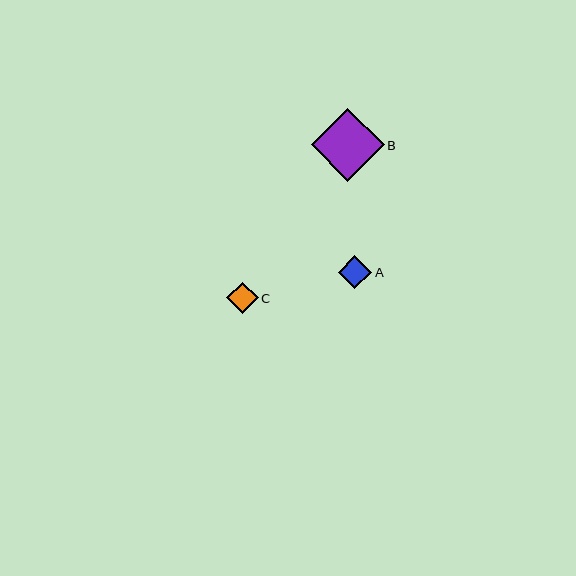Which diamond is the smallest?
Diamond C is the smallest with a size of approximately 31 pixels.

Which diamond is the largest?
Diamond B is the largest with a size of approximately 73 pixels.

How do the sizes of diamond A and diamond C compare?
Diamond A and diamond C are approximately the same size.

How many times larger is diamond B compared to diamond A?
Diamond B is approximately 2.2 times the size of diamond A.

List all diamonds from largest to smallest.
From largest to smallest: B, A, C.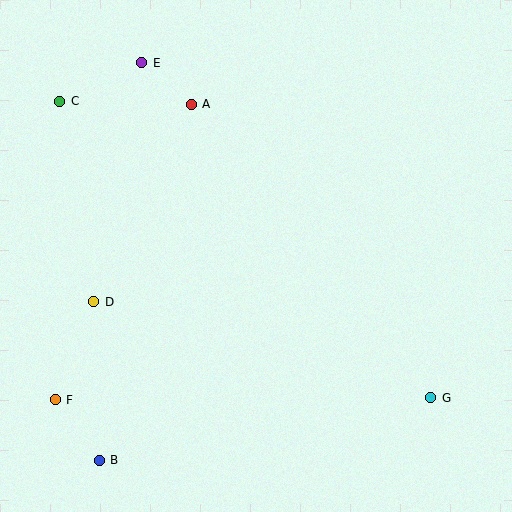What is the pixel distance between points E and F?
The distance between E and F is 348 pixels.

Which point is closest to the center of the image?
Point A at (191, 104) is closest to the center.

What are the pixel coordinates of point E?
Point E is at (142, 63).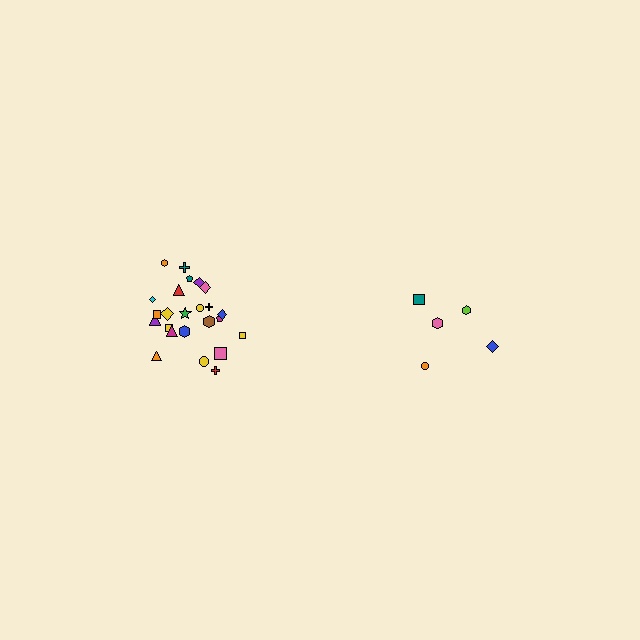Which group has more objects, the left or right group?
The left group.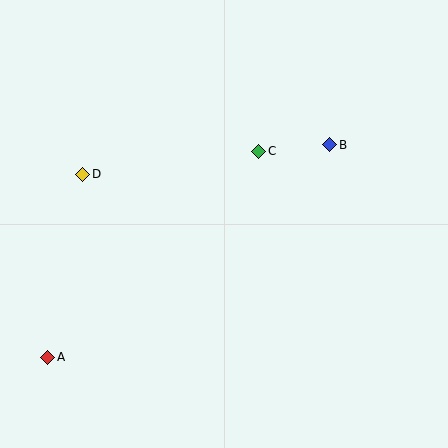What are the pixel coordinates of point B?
Point B is at (330, 145).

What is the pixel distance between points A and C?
The distance between A and C is 295 pixels.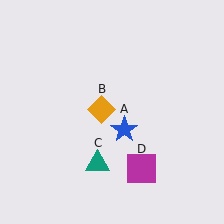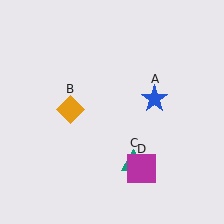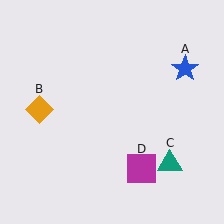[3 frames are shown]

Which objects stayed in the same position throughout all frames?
Magenta square (object D) remained stationary.